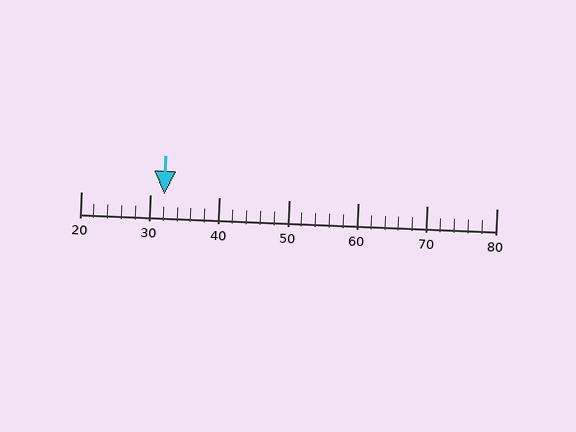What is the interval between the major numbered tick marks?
The major tick marks are spaced 10 units apart.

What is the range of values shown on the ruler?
The ruler shows values from 20 to 80.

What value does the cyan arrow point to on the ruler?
The cyan arrow points to approximately 32.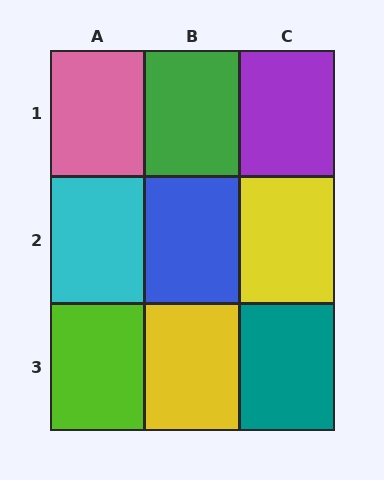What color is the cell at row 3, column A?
Lime.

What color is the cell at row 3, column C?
Teal.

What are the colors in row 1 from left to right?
Pink, green, purple.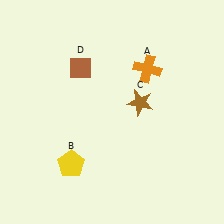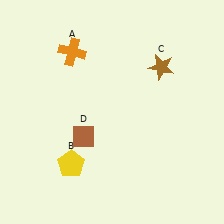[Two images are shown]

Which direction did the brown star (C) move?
The brown star (C) moved up.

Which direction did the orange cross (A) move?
The orange cross (A) moved left.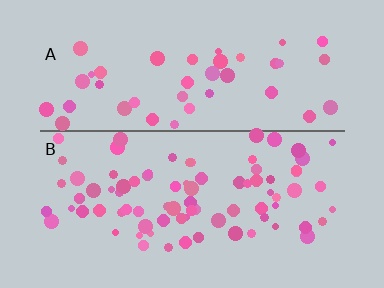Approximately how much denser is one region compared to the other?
Approximately 1.9× — region B over region A.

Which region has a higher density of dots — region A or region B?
B (the bottom).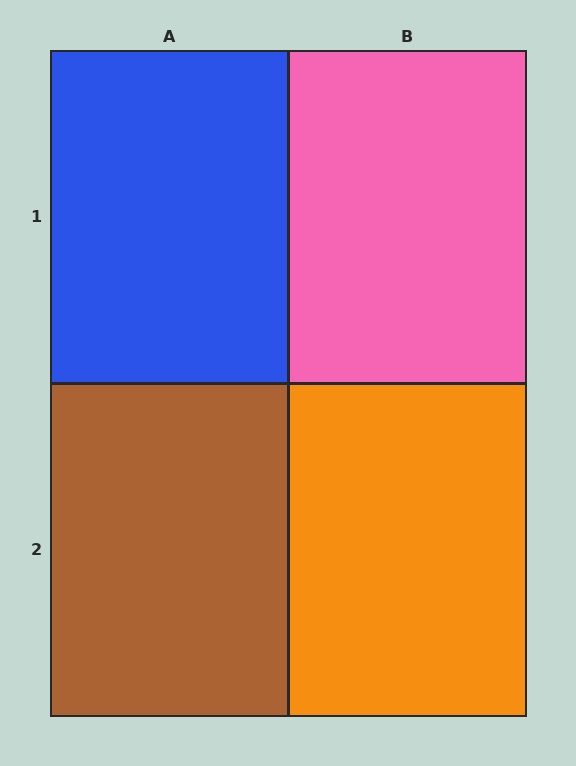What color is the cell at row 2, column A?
Brown.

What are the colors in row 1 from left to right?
Blue, pink.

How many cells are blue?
1 cell is blue.